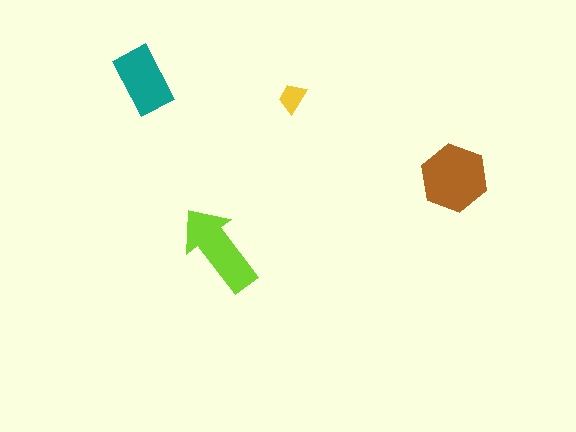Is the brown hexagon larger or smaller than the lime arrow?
Larger.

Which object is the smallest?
The yellow trapezoid.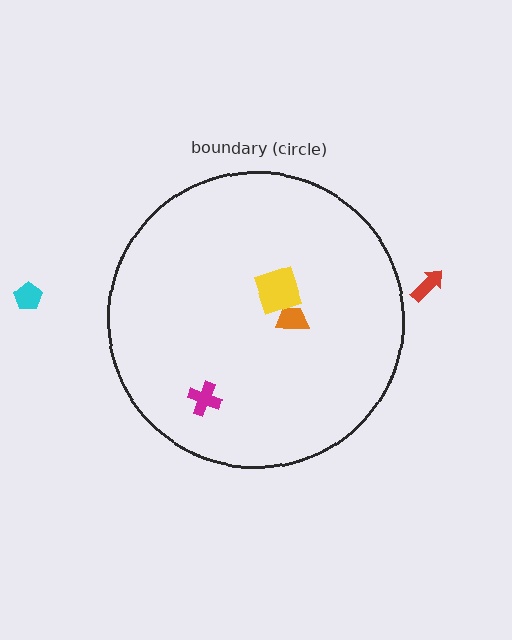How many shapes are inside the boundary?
3 inside, 2 outside.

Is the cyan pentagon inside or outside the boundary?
Outside.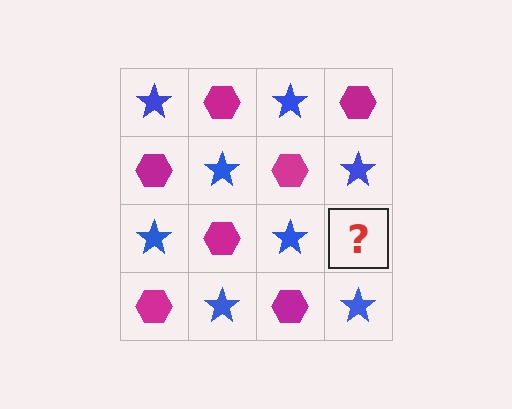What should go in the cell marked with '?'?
The missing cell should contain a magenta hexagon.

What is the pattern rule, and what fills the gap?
The rule is that it alternates blue star and magenta hexagon in a checkerboard pattern. The gap should be filled with a magenta hexagon.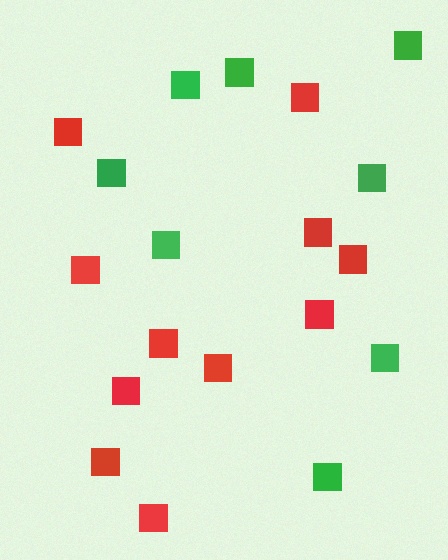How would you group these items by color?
There are 2 groups: one group of red squares (11) and one group of green squares (8).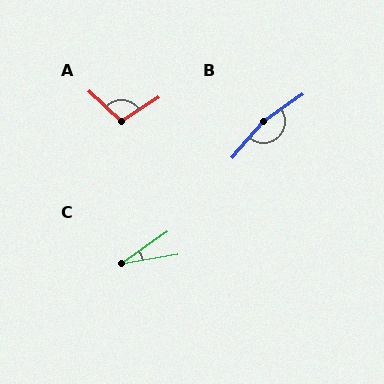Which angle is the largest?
B, at approximately 166 degrees.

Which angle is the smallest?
C, at approximately 26 degrees.